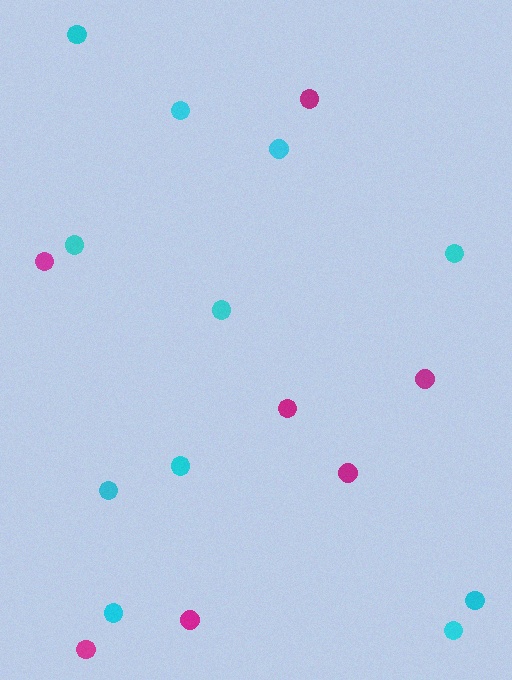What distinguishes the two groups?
There are 2 groups: one group of magenta circles (7) and one group of cyan circles (11).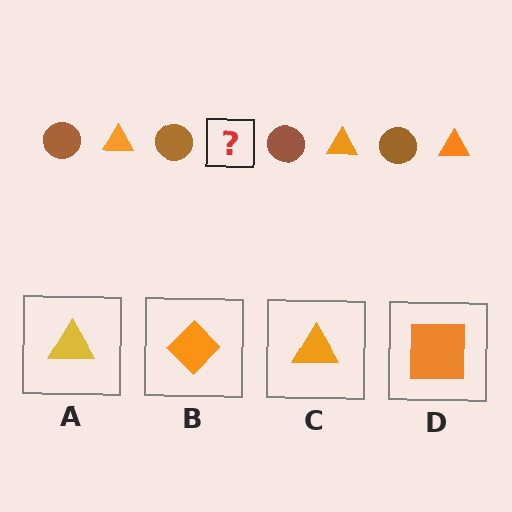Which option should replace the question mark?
Option C.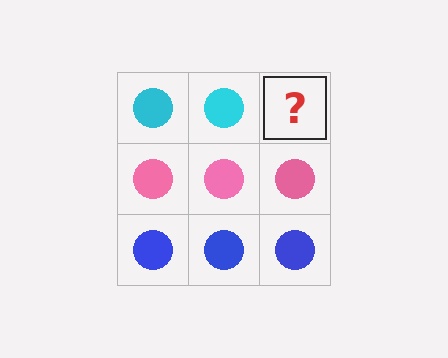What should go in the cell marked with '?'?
The missing cell should contain a cyan circle.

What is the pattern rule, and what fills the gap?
The rule is that each row has a consistent color. The gap should be filled with a cyan circle.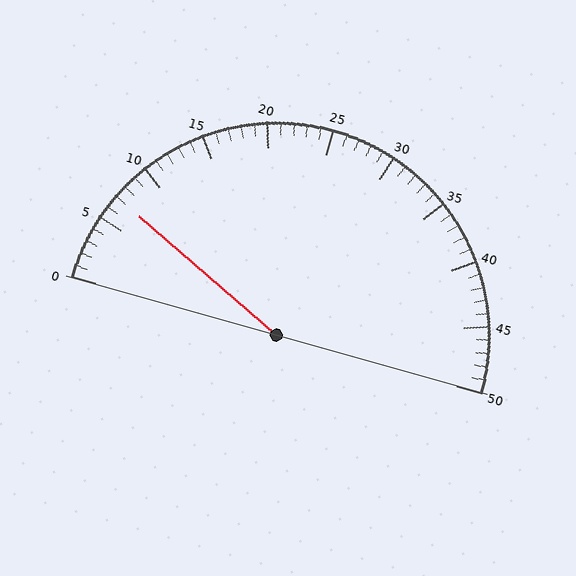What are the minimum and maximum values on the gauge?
The gauge ranges from 0 to 50.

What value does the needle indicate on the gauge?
The needle indicates approximately 7.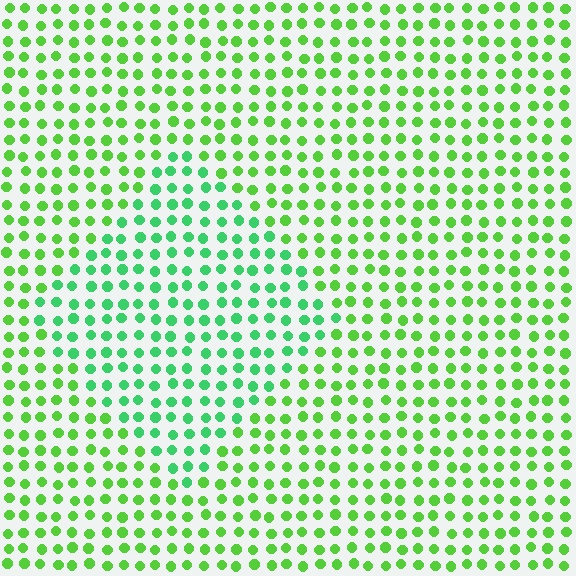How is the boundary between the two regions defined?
The boundary is defined purely by a slight shift in hue (about 30 degrees). Spacing, size, and orientation are identical on both sides.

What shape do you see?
I see a diamond.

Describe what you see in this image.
The image is filled with small lime elements in a uniform arrangement. A diamond-shaped region is visible where the elements are tinted to a slightly different hue, forming a subtle color boundary.